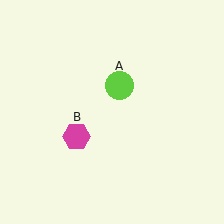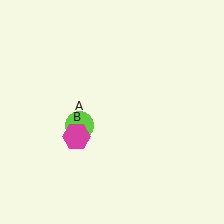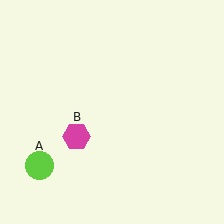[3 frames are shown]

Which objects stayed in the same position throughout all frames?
Magenta hexagon (object B) remained stationary.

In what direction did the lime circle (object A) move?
The lime circle (object A) moved down and to the left.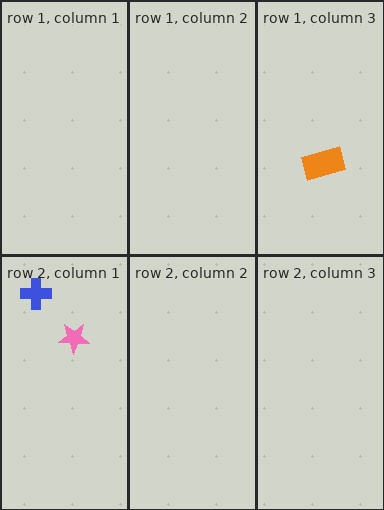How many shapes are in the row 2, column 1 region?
2.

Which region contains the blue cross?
The row 2, column 1 region.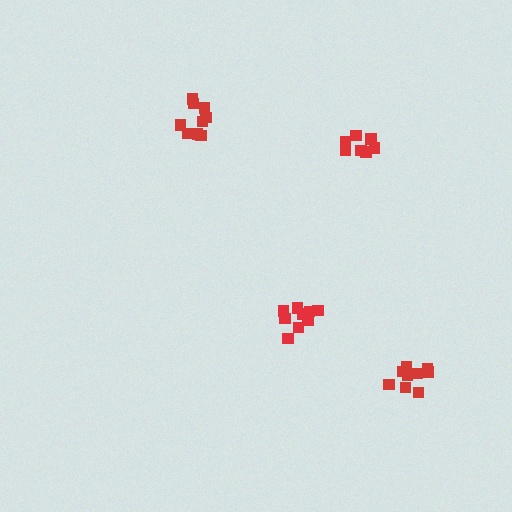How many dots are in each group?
Group 1: 9 dots, Group 2: 7 dots, Group 3: 9 dots, Group 4: 9 dots (34 total).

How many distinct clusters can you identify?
There are 4 distinct clusters.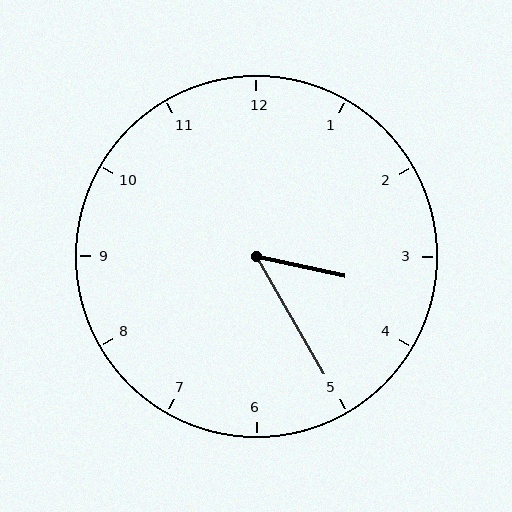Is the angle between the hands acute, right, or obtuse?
It is acute.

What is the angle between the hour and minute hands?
Approximately 48 degrees.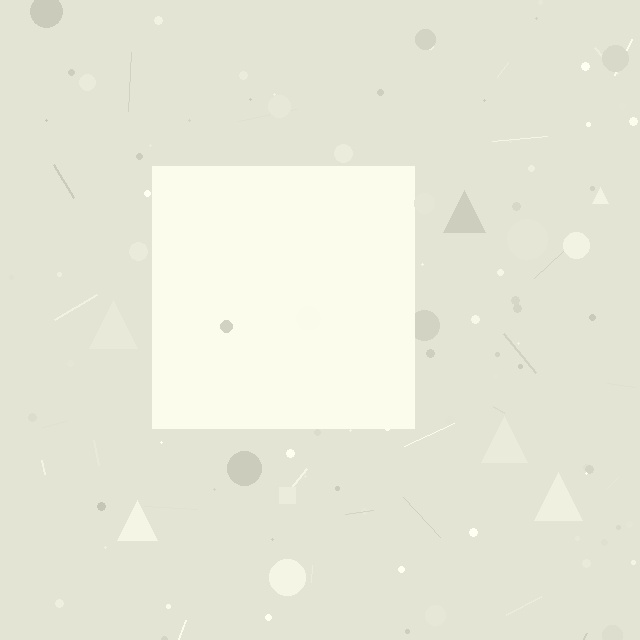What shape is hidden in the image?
A square is hidden in the image.